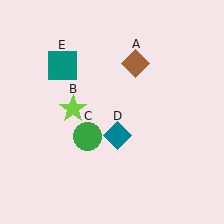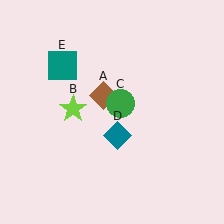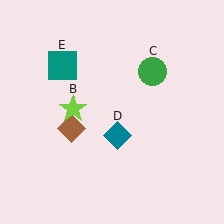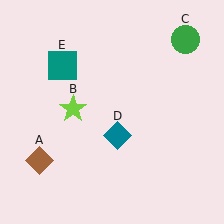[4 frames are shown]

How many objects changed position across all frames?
2 objects changed position: brown diamond (object A), green circle (object C).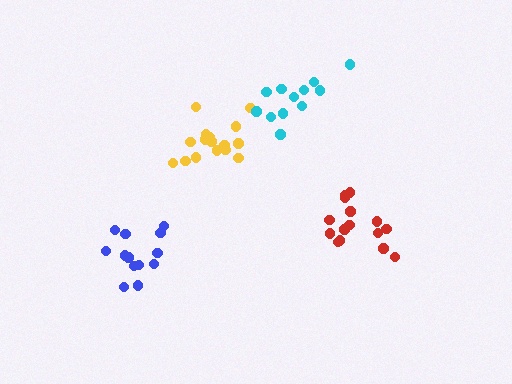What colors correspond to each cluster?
The clusters are colored: blue, yellow, cyan, red.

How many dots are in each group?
Group 1: 13 dots, Group 2: 16 dots, Group 3: 13 dots, Group 4: 15 dots (57 total).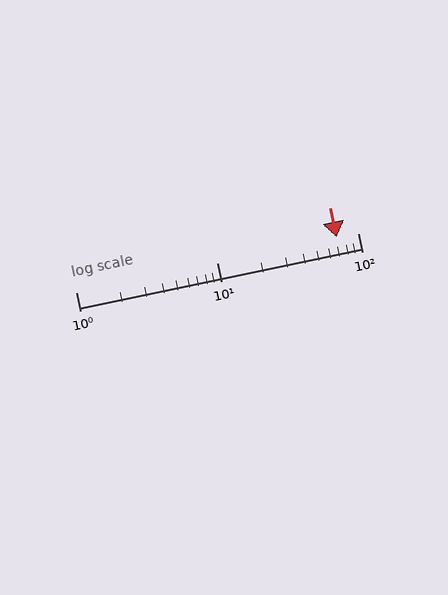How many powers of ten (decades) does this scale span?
The scale spans 2 decades, from 1 to 100.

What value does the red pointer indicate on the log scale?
The pointer indicates approximately 71.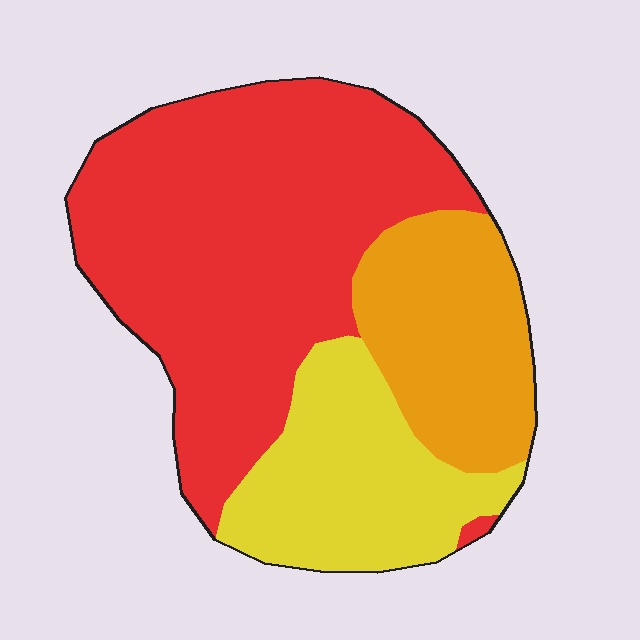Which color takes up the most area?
Red, at roughly 55%.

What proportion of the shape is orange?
Orange covers roughly 20% of the shape.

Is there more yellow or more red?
Red.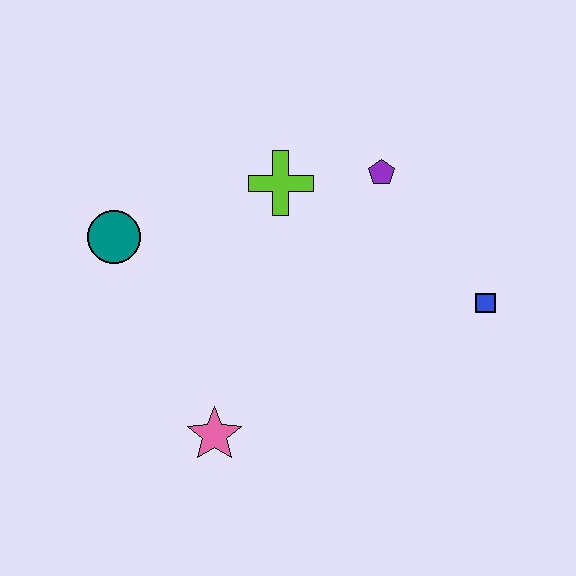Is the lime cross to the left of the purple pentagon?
Yes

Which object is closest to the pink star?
The teal circle is closest to the pink star.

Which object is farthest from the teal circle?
The blue square is farthest from the teal circle.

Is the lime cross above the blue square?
Yes